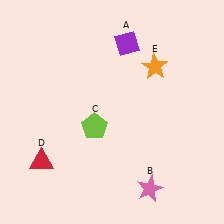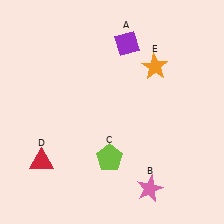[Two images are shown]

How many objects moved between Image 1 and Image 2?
1 object moved between the two images.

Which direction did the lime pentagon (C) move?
The lime pentagon (C) moved down.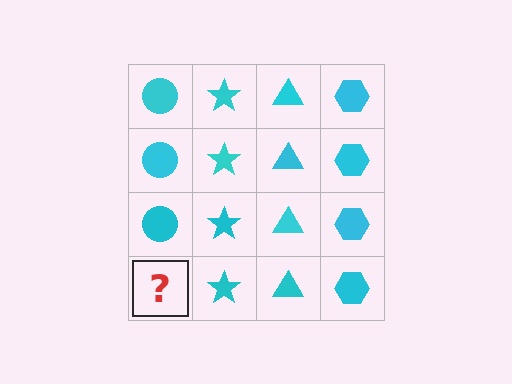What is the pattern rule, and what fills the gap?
The rule is that each column has a consistent shape. The gap should be filled with a cyan circle.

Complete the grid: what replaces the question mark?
The question mark should be replaced with a cyan circle.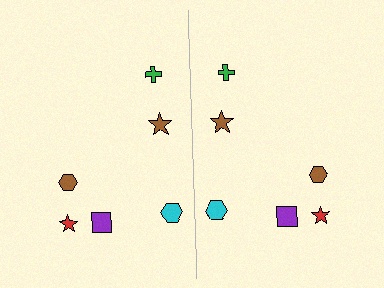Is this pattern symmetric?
Yes, this pattern has bilateral (reflection) symmetry.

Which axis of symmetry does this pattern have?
The pattern has a vertical axis of symmetry running through the center of the image.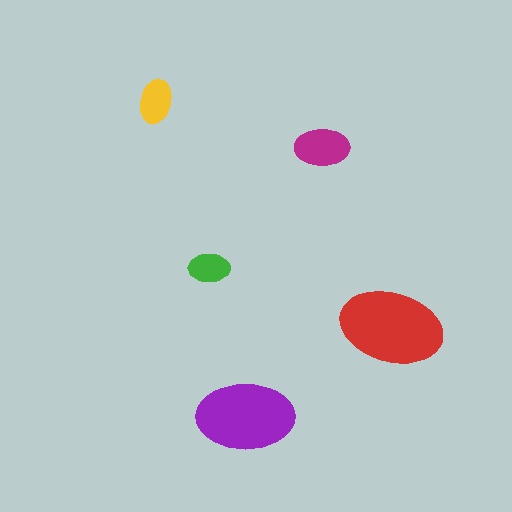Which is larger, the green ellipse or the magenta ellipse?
The magenta one.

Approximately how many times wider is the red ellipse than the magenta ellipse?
About 2 times wider.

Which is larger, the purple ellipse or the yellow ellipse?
The purple one.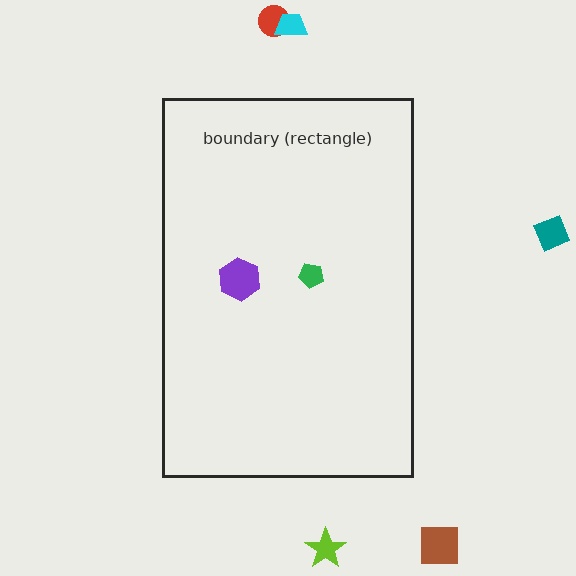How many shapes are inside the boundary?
2 inside, 5 outside.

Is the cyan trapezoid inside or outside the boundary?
Outside.